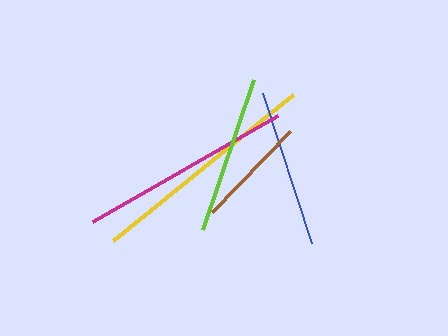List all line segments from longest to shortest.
From longest to shortest: yellow, magenta, blue, lime, brown.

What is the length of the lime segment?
The lime segment is approximately 158 pixels long.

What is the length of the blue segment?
The blue segment is approximately 158 pixels long.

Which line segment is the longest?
The yellow line is the longest at approximately 232 pixels.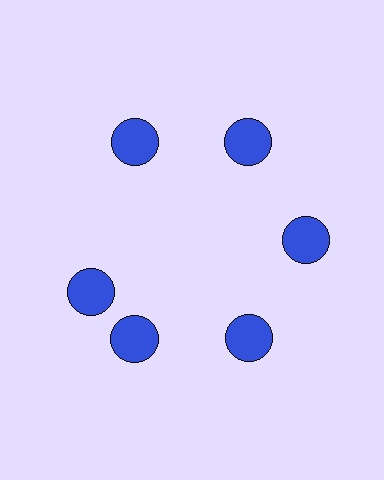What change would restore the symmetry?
The symmetry would be restored by rotating it back into even spacing with its neighbors so that all 6 circles sit at equal angles and equal distance from the center.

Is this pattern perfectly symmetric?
No. The 6 blue circles are arranged in a ring, but one element near the 9 o'clock position is rotated out of alignment along the ring, breaking the 6-fold rotational symmetry.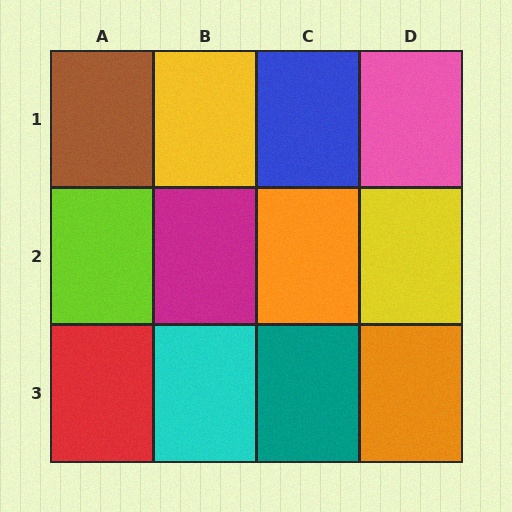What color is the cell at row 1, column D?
Pink.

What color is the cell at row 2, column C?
Orange.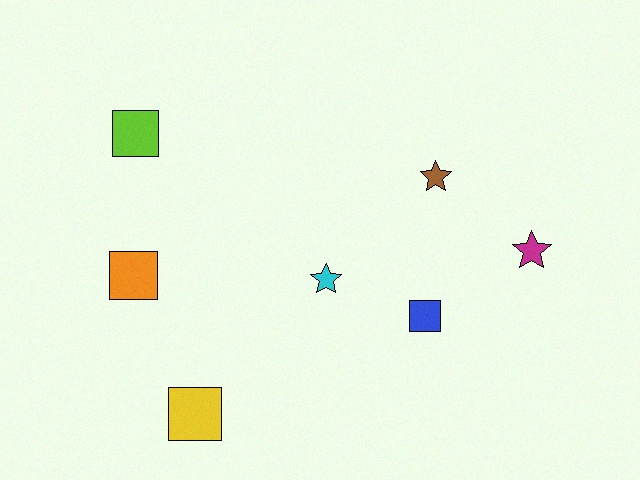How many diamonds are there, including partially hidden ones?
There are no diamonds.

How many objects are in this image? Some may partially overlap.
There are 7 objects.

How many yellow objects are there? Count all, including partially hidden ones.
There is 1 yellow object.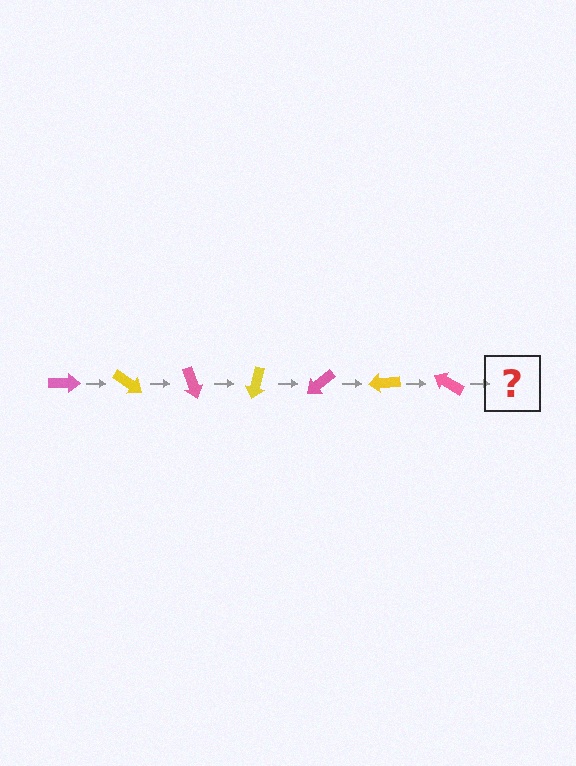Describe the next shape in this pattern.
It should be a yellow arrow, rotated 245 degrees from the start.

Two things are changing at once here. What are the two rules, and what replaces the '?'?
The two rules are that it rotates 35 degrees each step and the color cycles through pink and yellow. The '?' should be a yellow arrow, rotated 245 degrees from the start.